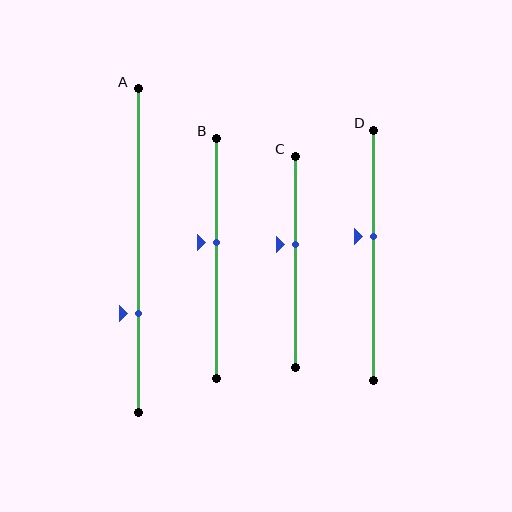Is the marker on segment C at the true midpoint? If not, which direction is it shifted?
No, the marker on segment C is shifted upward by about 8% of the segment length.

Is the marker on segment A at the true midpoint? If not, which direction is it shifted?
No, the marker on segment A is shifted downward by about 19% of the segment length.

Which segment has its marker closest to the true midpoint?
Segment B has its marker closest to the true midpoint.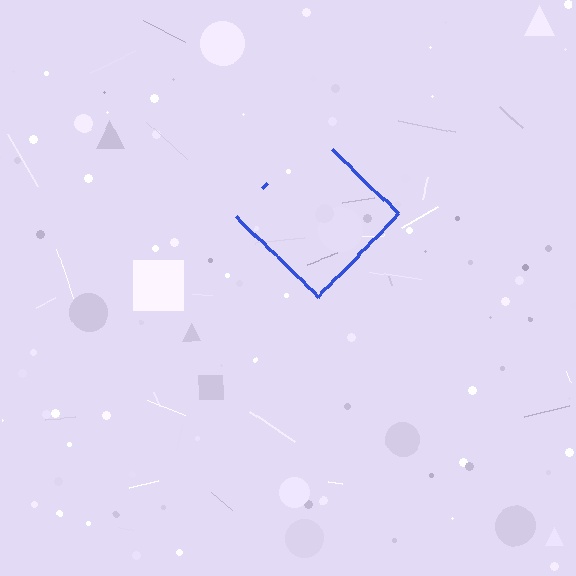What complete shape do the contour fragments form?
The contour fragments form a diamond.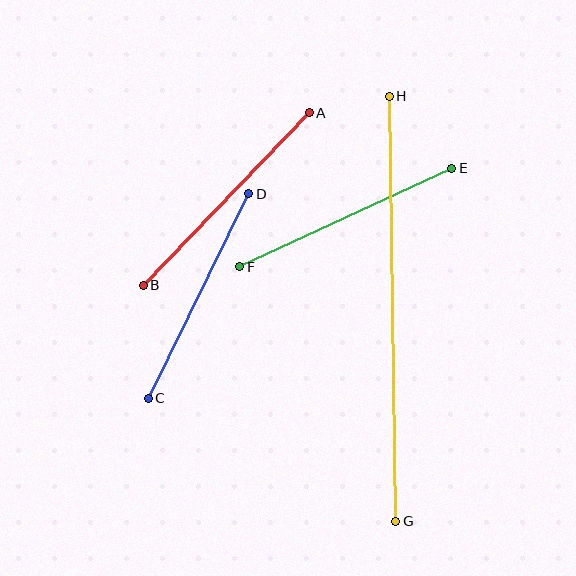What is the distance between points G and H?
The distance is approximately 425 pixels.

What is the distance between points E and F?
The distance is approximately 234 pixels.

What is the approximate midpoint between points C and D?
The midpoint is at approximately (198, 296) pixels.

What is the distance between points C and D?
The distance is approximately 228 pixels.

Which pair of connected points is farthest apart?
Points G and H are farthest apart.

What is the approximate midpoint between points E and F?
The midpoint is at approximately (346, 217) pixels.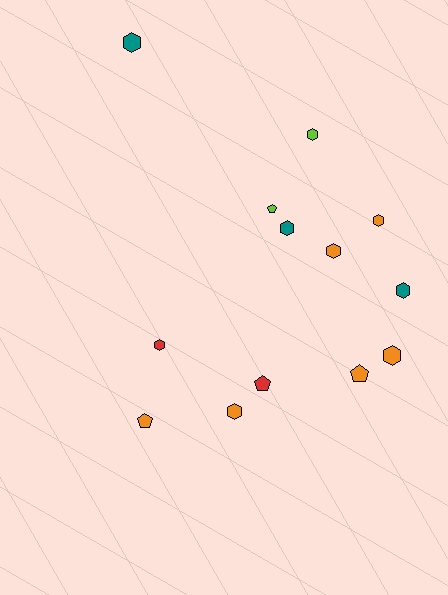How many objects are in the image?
There are 13 objects.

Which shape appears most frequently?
Hexagon, with 9 objects.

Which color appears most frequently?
Orange, with 6 objects.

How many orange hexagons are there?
There are 4 orange hexagons.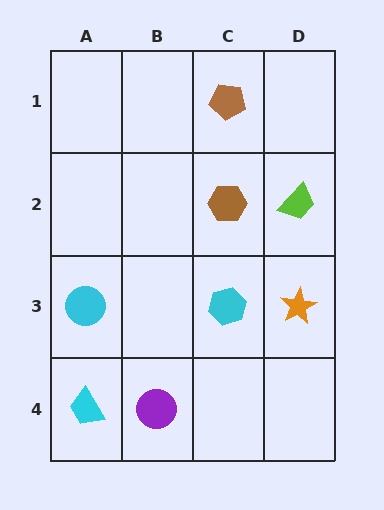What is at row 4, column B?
A purple circle.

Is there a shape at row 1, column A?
No, that cell is empty.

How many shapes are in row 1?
1 shape.